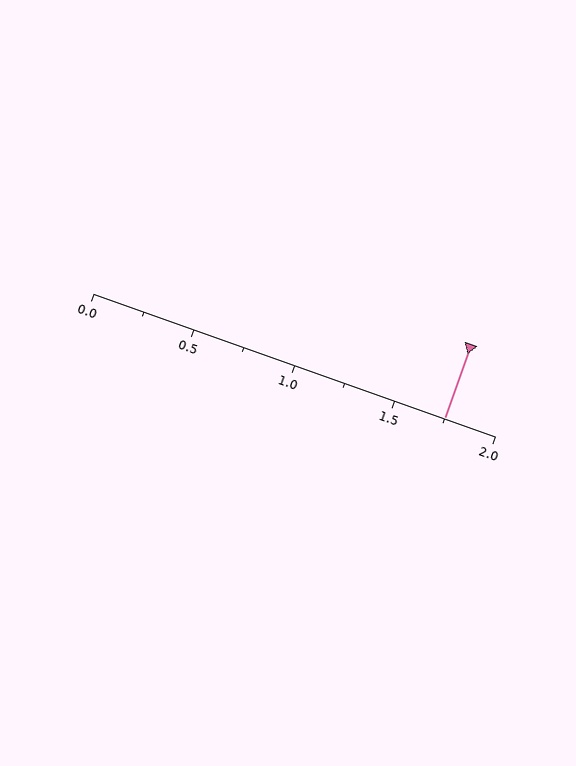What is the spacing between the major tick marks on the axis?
The major ticks are spaced 0.5 apart.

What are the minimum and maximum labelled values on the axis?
The axis runs from 0.0 to 2.0.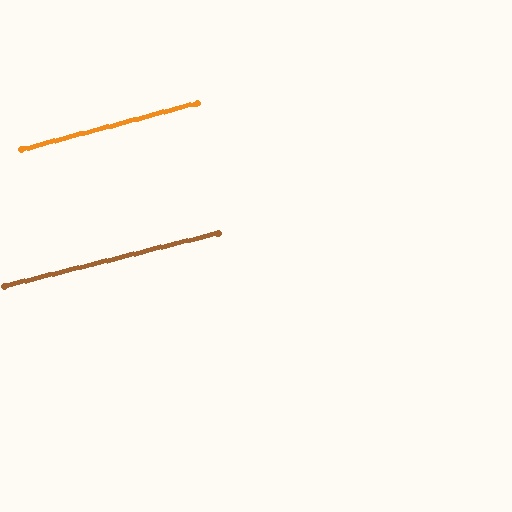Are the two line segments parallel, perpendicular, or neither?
Parallel — their directions differ by only 1.0°.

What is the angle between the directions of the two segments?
Approximately 1 degree.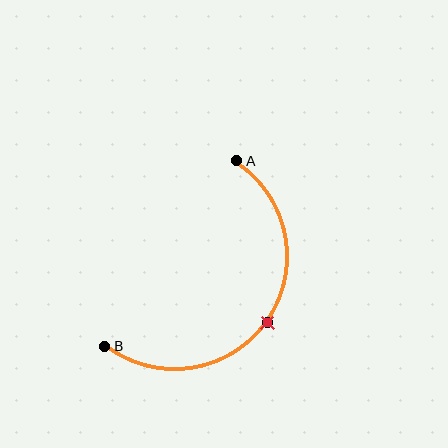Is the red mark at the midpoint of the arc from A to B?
Yes. The red mark lies on the arc at equal arc-length from both A and B — it is the arc midpoint.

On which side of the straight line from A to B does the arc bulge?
The arc bulges below and to the right of the straight line connecting A and B.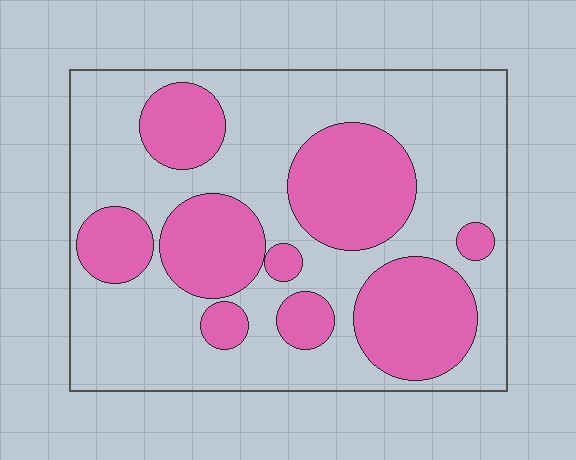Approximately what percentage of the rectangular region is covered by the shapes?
Approximately 35%.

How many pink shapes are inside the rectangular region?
9.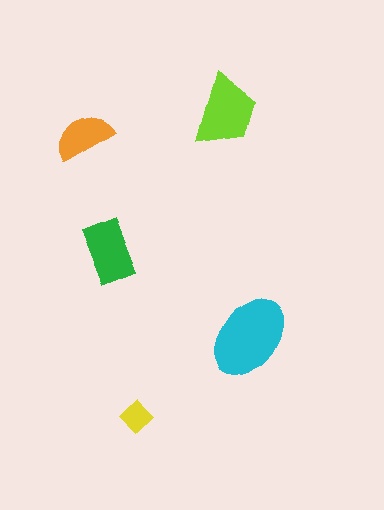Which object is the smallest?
The yellow diamond.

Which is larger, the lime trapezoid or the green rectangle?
The lime trapezoid.